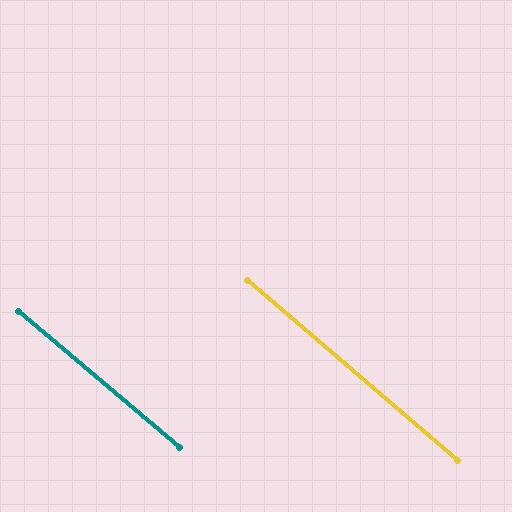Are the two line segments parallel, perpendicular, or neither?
Parallel — their directions differ by only 0.5°.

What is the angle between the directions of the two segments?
Approximately 1 degree.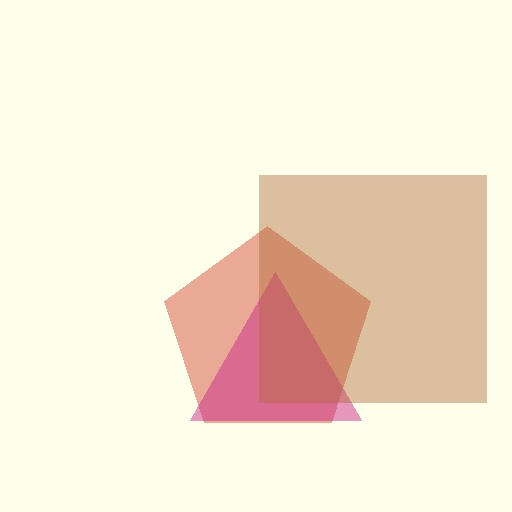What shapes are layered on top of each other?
The layered shapes are: a red pentagon, a magenta triangle, a brown square.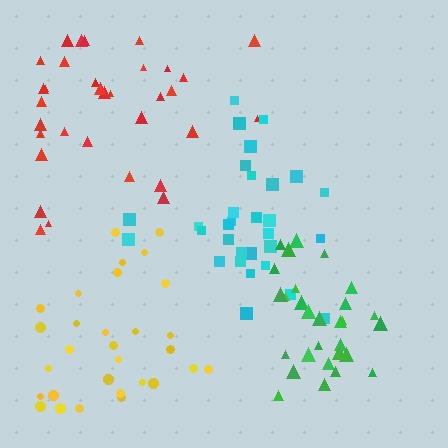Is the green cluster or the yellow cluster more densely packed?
Green.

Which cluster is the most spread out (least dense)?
Red.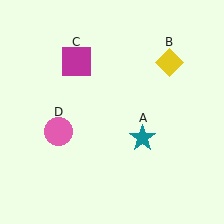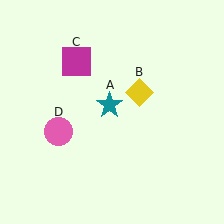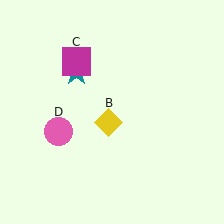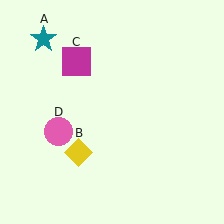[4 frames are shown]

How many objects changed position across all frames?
2 objects changed position: teal star (object A), yellow diamond (object B).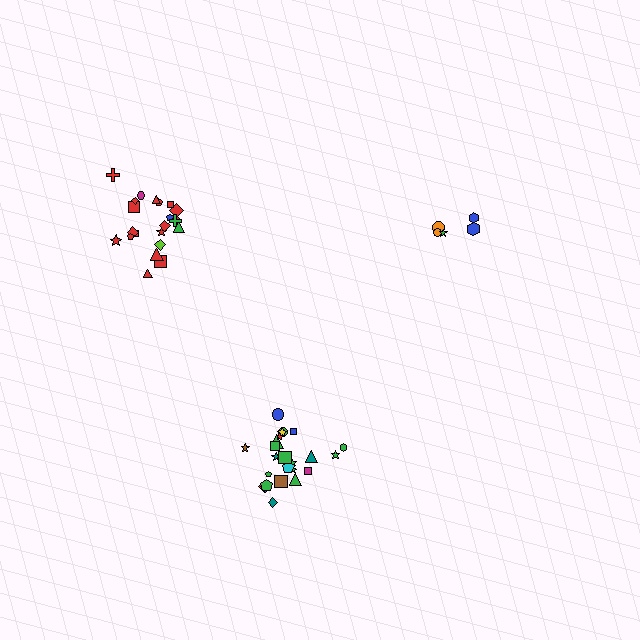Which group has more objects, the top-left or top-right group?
The top-left group.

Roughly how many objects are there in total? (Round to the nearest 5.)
Roughly 50 objects in total.